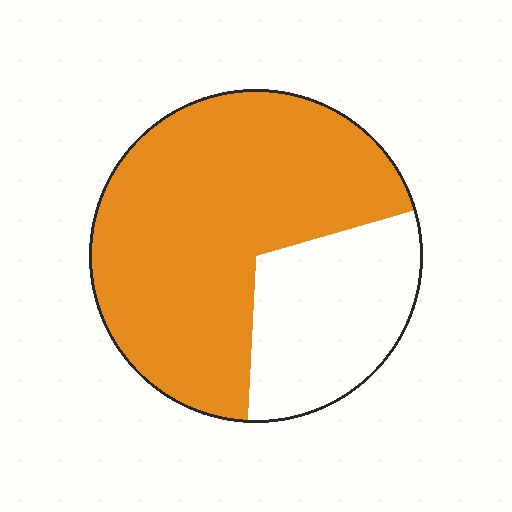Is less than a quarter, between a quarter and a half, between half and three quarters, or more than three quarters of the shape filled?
Between half and three quarters.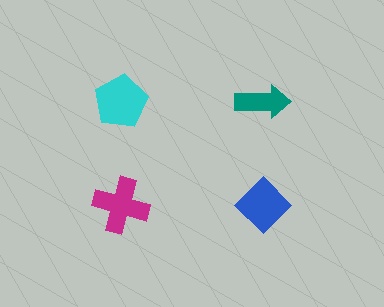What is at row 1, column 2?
A teal arrow.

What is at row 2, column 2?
A blue diamond.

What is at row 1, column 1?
A cyan pentagon.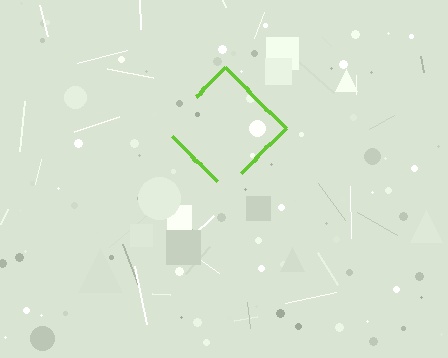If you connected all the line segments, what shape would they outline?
They would outline a diamond.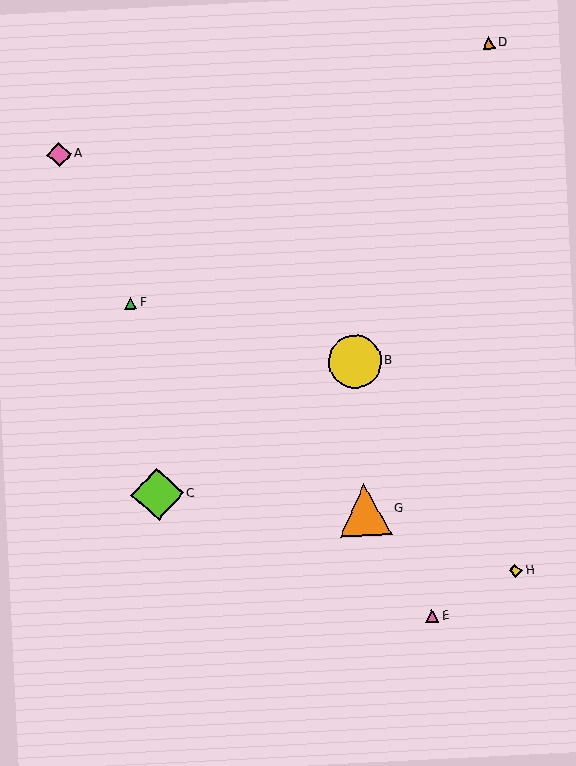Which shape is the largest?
The yellow circle (labeled B) is the largest.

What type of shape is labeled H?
Shape H is a yellow diamond.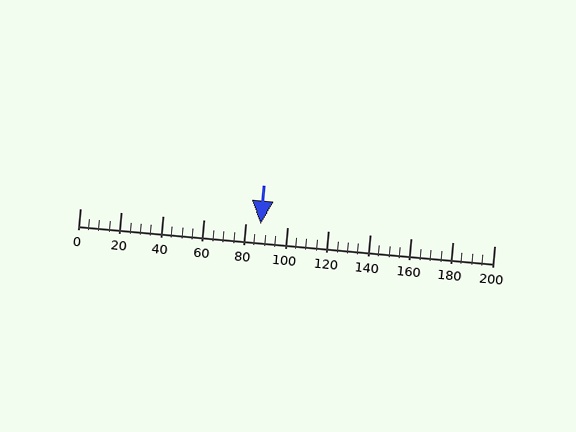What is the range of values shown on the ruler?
The ruler shows values from 0 to 200.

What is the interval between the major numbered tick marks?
The major tick marks are spaced 20 units apart.